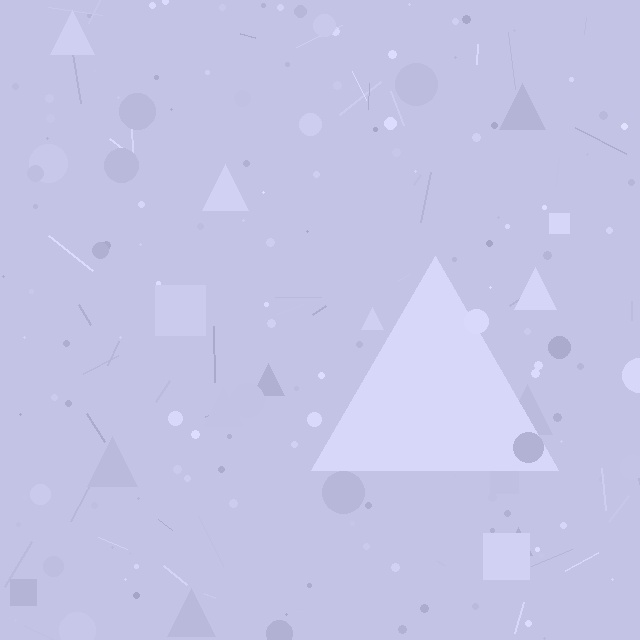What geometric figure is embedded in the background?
A triangle is embedded in the background.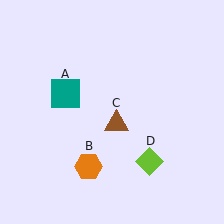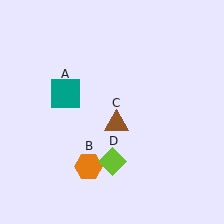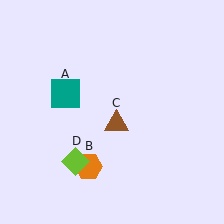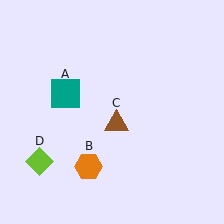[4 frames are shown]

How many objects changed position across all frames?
1 object changed position: lime diamond (object D).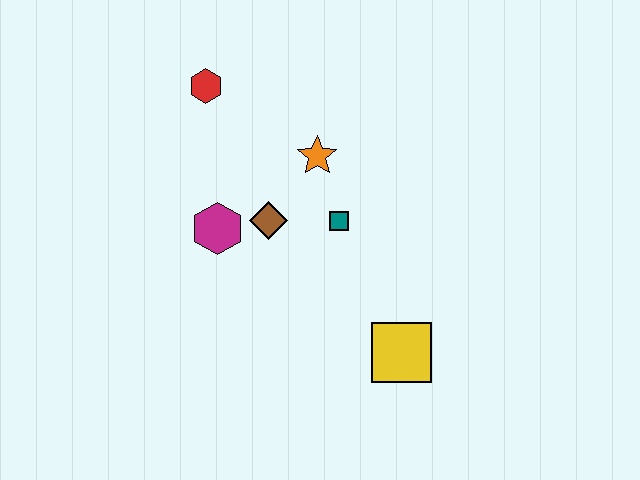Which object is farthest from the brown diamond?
The yellow square is farthest from the brown diamond.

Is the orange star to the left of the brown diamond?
No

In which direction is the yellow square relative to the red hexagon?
The yellow square is below the red hexagon.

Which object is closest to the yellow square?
The teal square is closest to the yellow square.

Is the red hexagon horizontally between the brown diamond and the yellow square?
No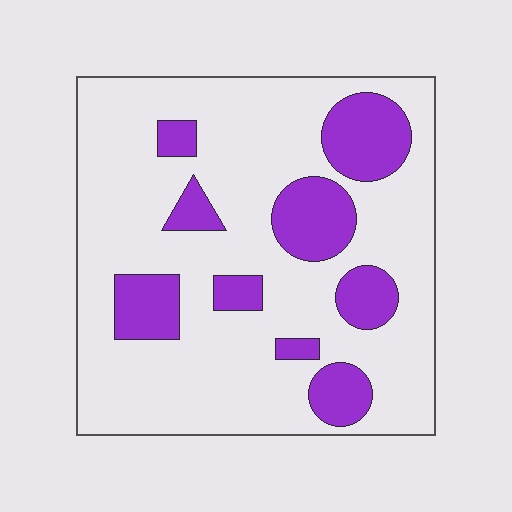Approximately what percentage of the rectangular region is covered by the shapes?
Approximately 25%.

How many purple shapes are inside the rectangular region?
9.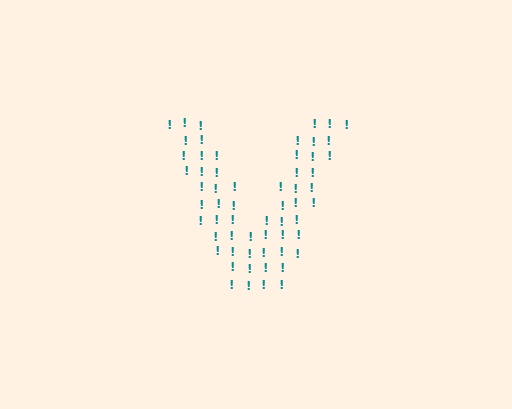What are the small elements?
The small elements are exclamation marks.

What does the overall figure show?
The overall figure shows the letter V.